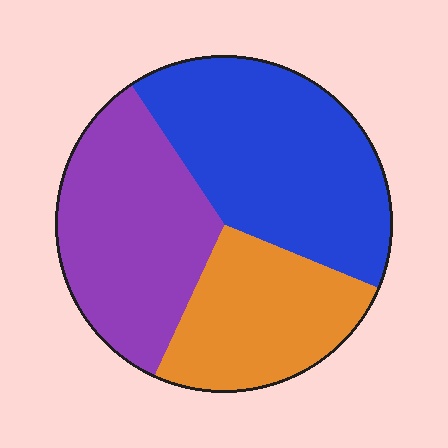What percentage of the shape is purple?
Purple takes up about one third (1/3) of the shape.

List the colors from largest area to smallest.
From largest to smallest: blue, purple, orange.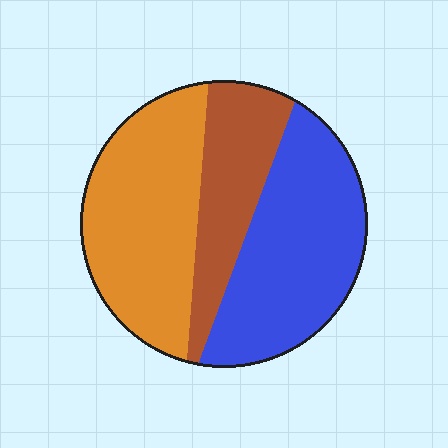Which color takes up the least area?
Brown, at roughly 20%.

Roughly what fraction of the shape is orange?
Orange takes up between a third and a half of the shape.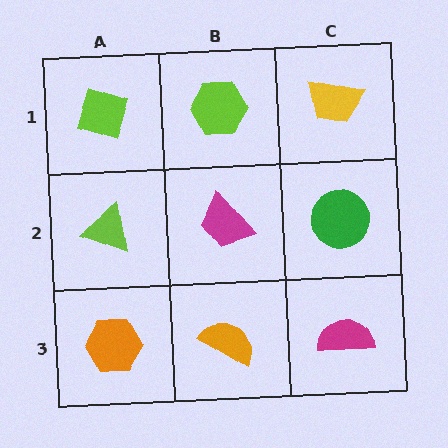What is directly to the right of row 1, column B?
A yellow trapezoid.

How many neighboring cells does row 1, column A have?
2.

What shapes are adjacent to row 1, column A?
A lime triangle (row 2, column A), a lime hexagon (row 1, column B).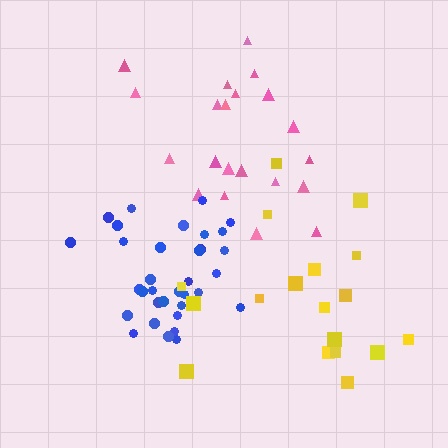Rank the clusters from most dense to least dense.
blue, pink, yellow.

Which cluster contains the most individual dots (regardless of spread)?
Blue (34).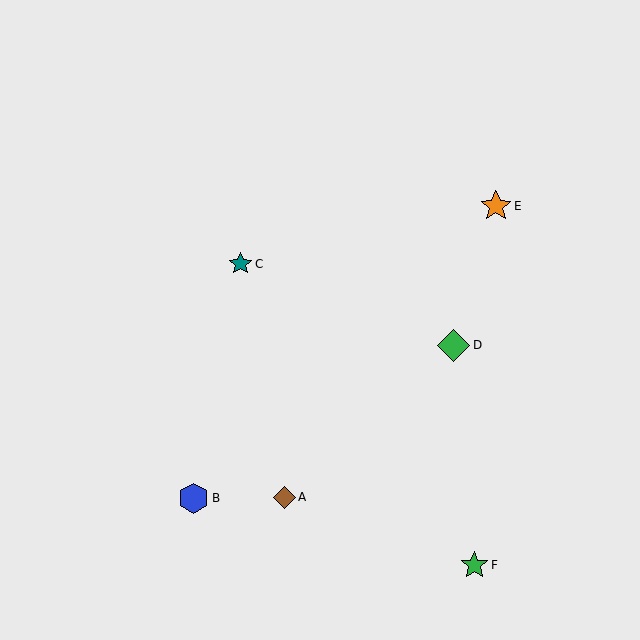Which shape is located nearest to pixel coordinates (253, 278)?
The teal star (labeled C) at (240, 264) is nearest to that location.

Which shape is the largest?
The green diamond (labeled D) is the largest.